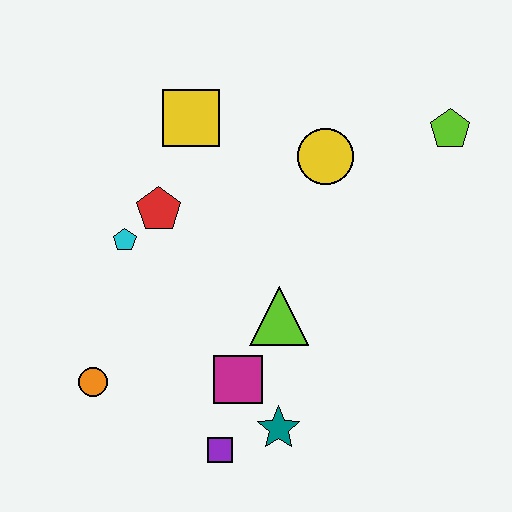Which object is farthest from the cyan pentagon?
The lime pentagon is farthest from the cyan pentagon.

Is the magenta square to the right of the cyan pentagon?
Yes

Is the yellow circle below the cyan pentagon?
No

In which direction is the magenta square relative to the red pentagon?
The magenta square is below the red pentagon.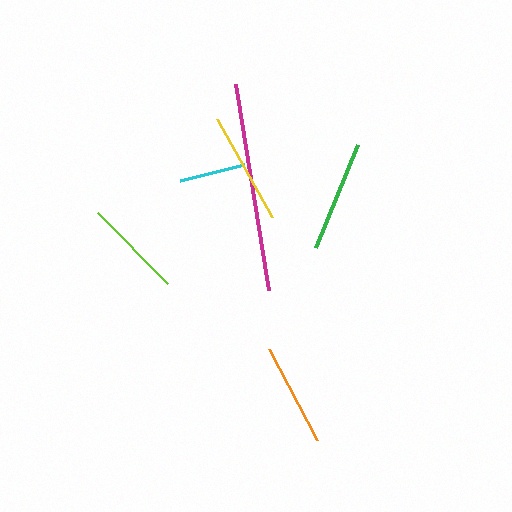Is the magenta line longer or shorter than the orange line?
The magenta line is longer than the orange line.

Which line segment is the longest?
The magenta line is the longest at approximately 210 pixels.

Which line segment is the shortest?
The cyan line is the shortest at approximately 66 pixels.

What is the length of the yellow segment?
The yellow segment is approximately 113 pixels long.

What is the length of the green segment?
The green segment is approximately 111 pixels long.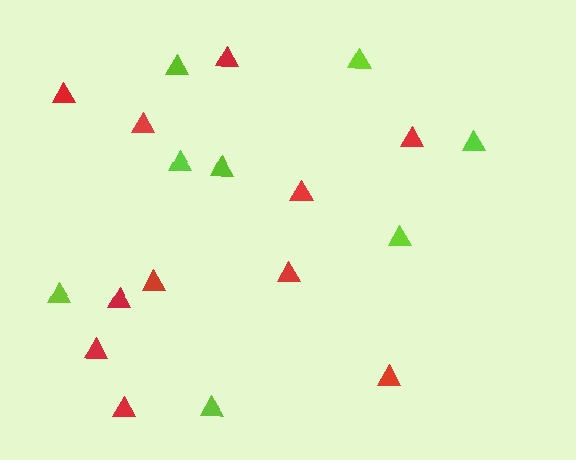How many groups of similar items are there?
There are 2 groups: one group of lime triangles (8) and one group of red triangles (11).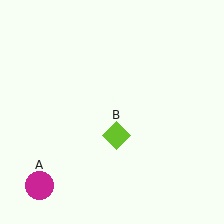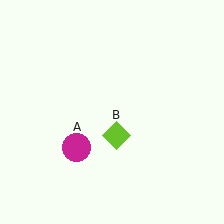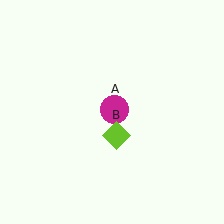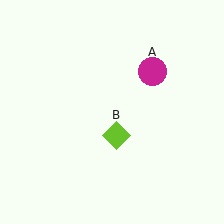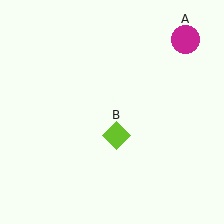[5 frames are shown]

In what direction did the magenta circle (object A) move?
The magenta circle (object A) moved up and to the right.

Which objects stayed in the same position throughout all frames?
Lime diamond (object B) remained stationary.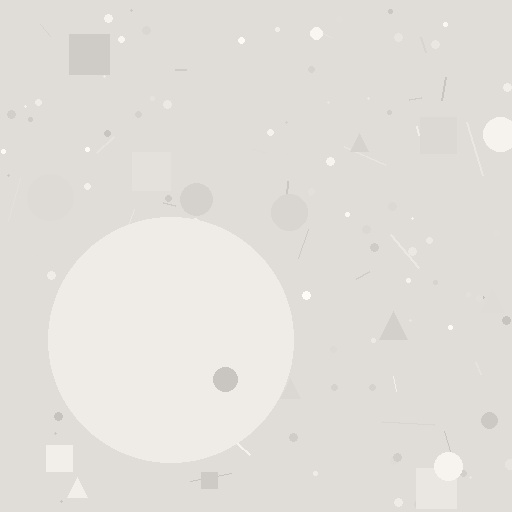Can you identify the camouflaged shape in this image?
The camouflaged shape is a circle.